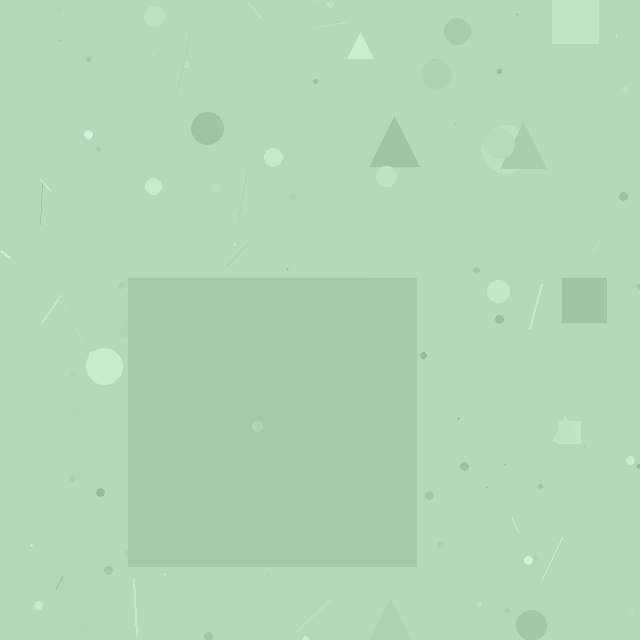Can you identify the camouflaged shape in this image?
The camouflaged shape is a square.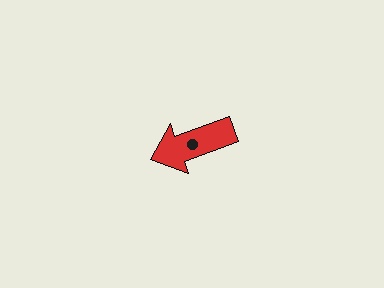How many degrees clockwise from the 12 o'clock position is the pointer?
Approximately 250 degrees.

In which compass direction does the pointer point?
West.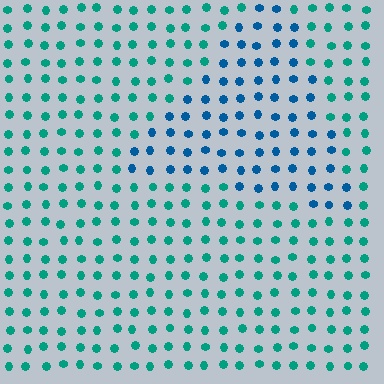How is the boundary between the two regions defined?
The boundary is defined purely by a slight shift in hue (about 37 degrees). Spacing, size, and orientation are identical on both sides.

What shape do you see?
I see a triangle.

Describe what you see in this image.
The image is filled with small teal elements in a uniform arrangement. A triangle-shaped region is visible where the elements are tinted to a slightly different hue, forming a subtle color boundary.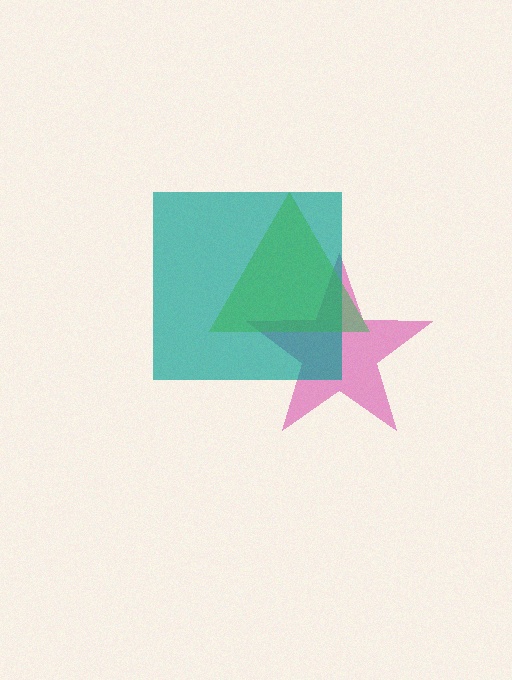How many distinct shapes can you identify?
There are 3 distinct shapes: a magenta star, a teal square, a green triangle.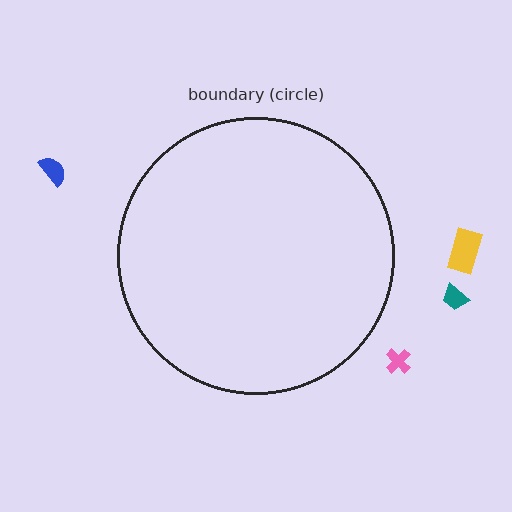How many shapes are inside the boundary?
0 inside, 4 outside.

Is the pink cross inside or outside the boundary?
Outside.